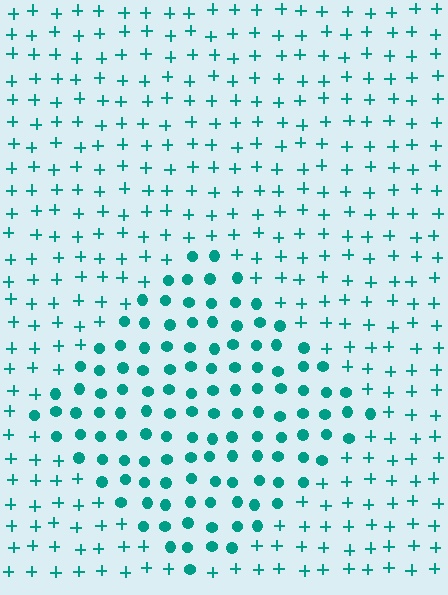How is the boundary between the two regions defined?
The boundary is defined by a change in element shape: circles inside vs. plus signs outside. All elements share the same color and spacing.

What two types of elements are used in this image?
The image uses circles inside the diamond region and plus signs outside it.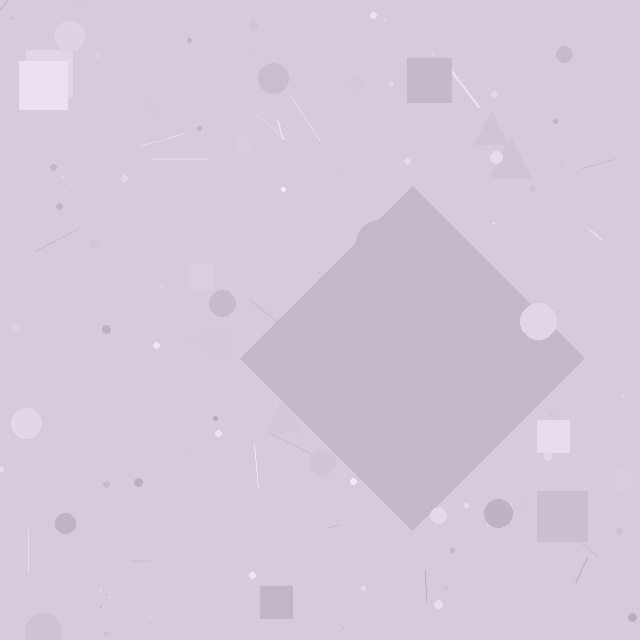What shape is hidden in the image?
A diamond is hidden in the image.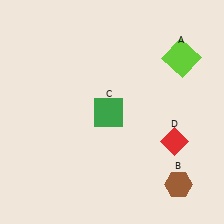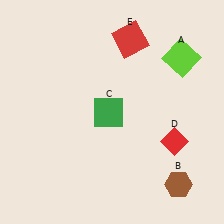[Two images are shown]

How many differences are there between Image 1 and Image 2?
There is 1 difference between the two images.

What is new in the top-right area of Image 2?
A red square (E) was added in the top-right area of Image 2.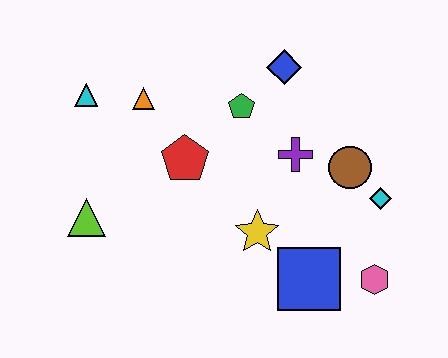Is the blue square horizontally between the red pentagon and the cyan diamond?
Yes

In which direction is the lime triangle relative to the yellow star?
The lime triangle is to the left of the yellow star.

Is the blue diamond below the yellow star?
No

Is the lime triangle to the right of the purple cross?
No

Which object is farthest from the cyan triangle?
The pink hexagon is farthest from the cyan triangle.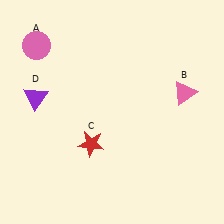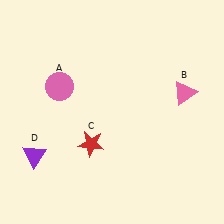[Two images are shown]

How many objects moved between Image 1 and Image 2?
2 objects moved between the two images.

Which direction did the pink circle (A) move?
The pink circle (A) moved down.